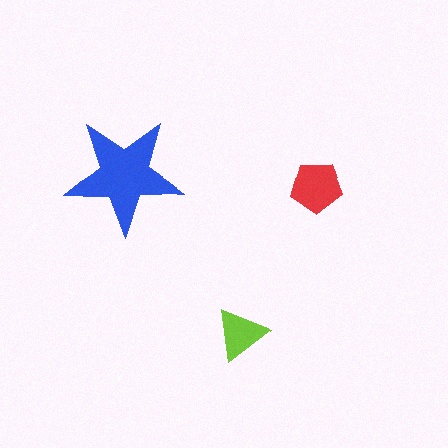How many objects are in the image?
There are 3 objects in the image.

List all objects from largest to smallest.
The blue star, the red pentagon, the lime triangle.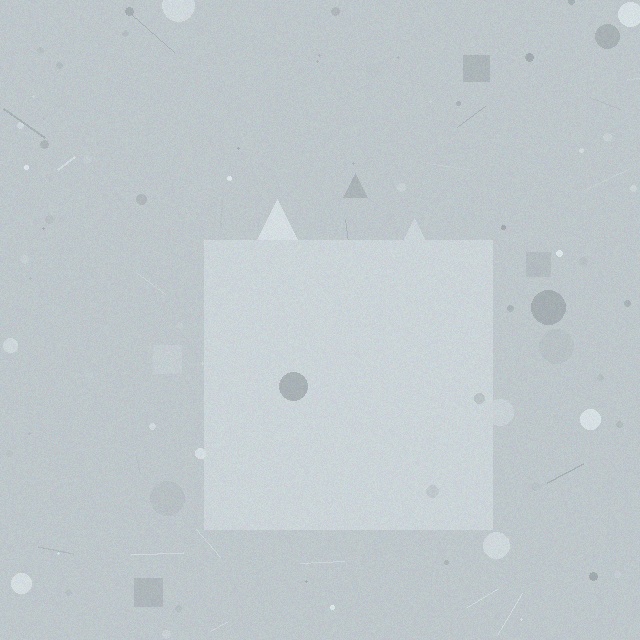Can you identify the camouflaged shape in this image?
The camouflaged shape is a square.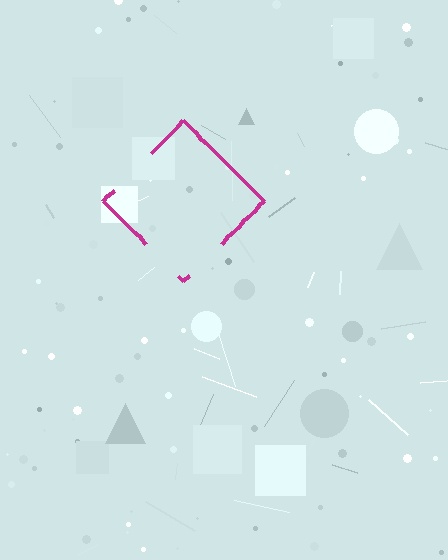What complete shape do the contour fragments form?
The contour fragments form a diamond.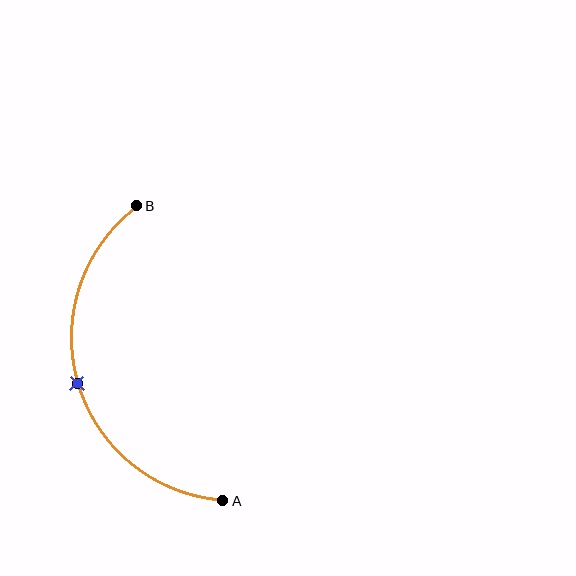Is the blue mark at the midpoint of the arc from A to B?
Yes. The blue mark lies on the arc at equal arc-length from both A and B — it is the arc midpoint.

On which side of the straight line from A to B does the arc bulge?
The arc bulges to the left of the straight line connecting A and B.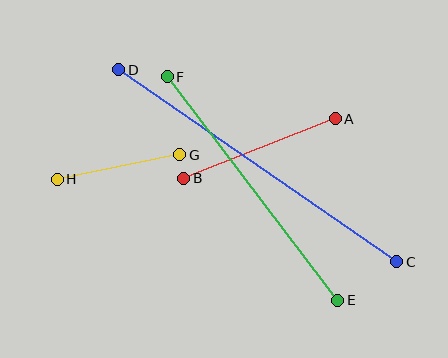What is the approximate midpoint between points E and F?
The midpoint is at approximately (252, 189) pixels.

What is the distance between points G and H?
The distance is approximately 125 pixels.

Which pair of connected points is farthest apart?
Points C and D are farthest apart.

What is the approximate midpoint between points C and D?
The midpoint is at approximately (258, 166) pixels.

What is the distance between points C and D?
The distance is approximately 338 pixels.